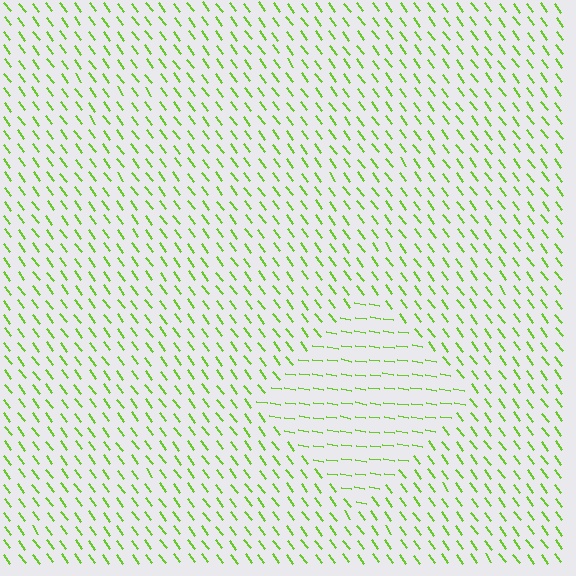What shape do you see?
I see a diamond.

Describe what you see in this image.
The image is filled with small lime line segments. A diamond region in the image has lines oriented differently from the surrounding lines, creating a visible texture boundary.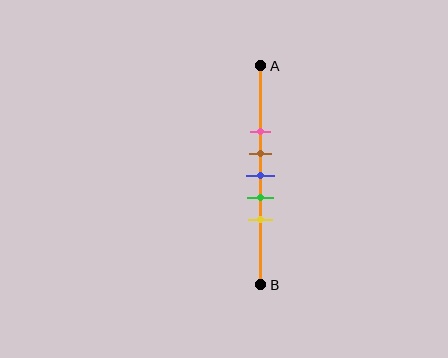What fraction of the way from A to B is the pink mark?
The pink mark is approximately 30% (0.3) of the way from A to B.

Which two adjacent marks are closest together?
The brown and blue marks are the closest adjacent pair.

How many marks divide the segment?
There are 5 marks dividing the segment.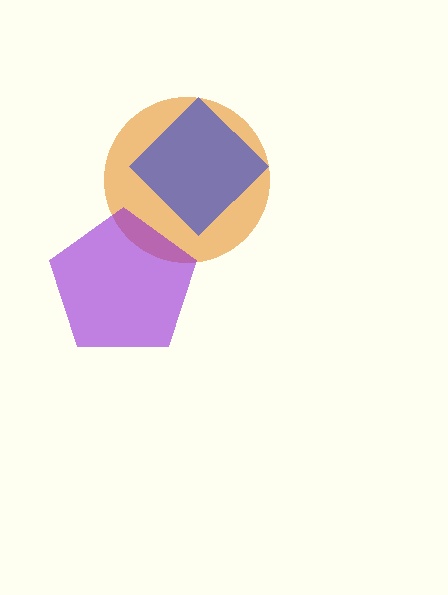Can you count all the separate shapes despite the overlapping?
Yes, there are 3 separate shapes.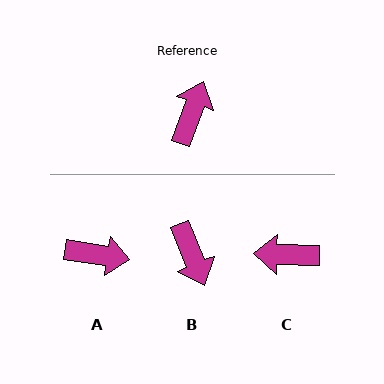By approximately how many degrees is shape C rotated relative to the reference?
Approximately 109 degrees counter-clockwise.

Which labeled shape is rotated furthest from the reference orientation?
B, about 138 degrees away.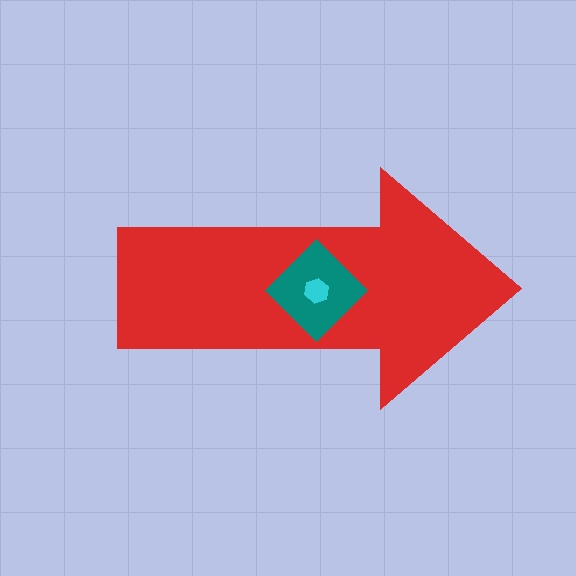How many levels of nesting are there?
3.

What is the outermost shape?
The red arrow.